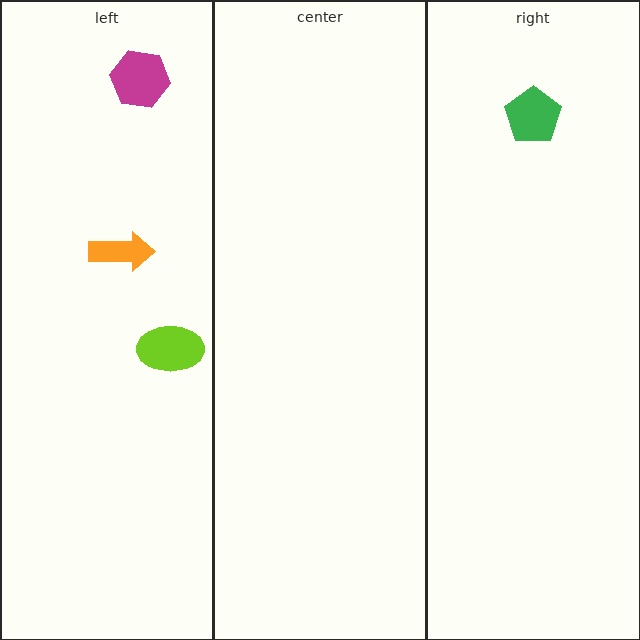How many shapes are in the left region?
3.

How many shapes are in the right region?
1.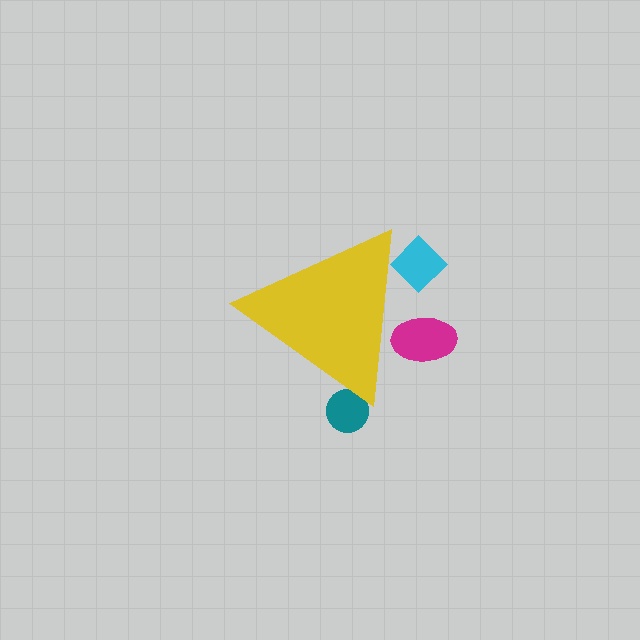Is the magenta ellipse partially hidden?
Yes, the magenta ellipse is partially hidden behind the yellow triangle.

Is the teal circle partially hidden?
Yes, the teal circle is partially hidden behind the yellow triangle.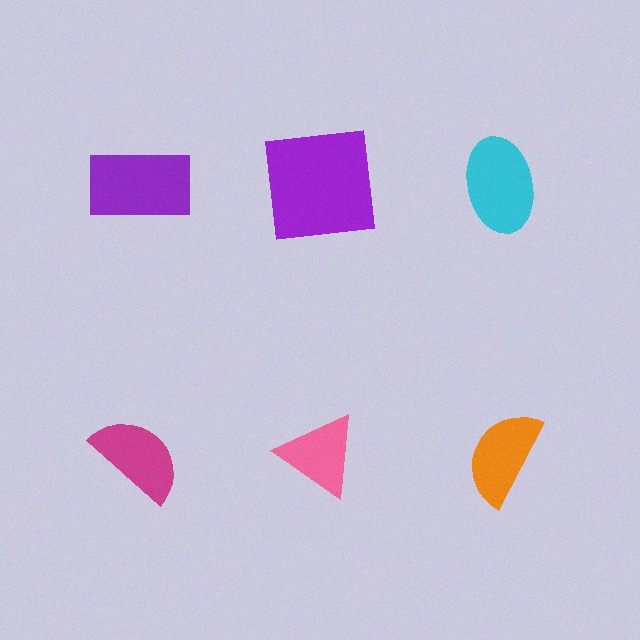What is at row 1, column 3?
A cyan ellipse.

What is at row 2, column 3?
An orange semicircle.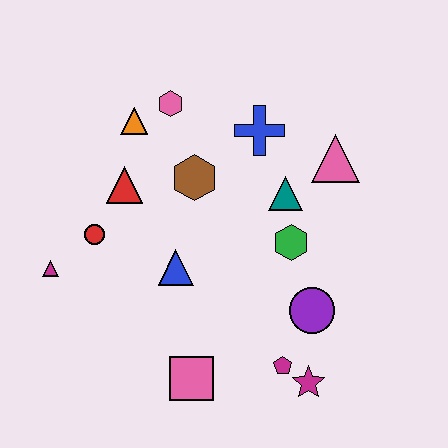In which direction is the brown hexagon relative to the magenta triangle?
The brown hexagon is to the right of the magenta triangle.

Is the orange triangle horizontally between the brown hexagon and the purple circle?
No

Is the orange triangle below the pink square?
No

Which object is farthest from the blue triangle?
The pink triangle is farthest from the blue triangle.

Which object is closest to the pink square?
The magenta pentagon is closest to the pink square.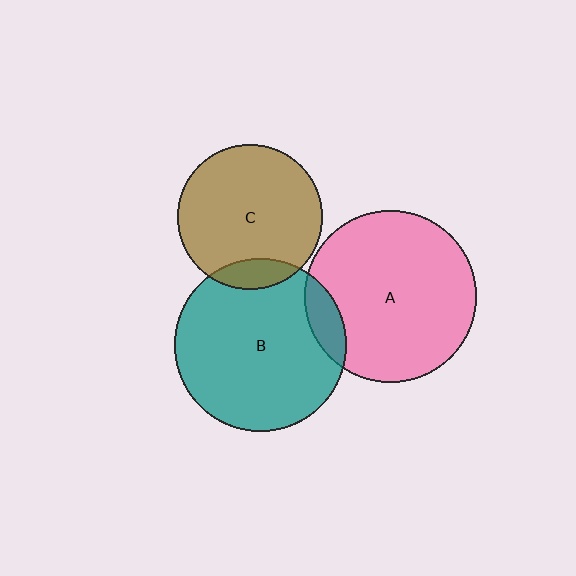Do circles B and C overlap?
Yes.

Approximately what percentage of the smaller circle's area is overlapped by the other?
Approximately 10%.